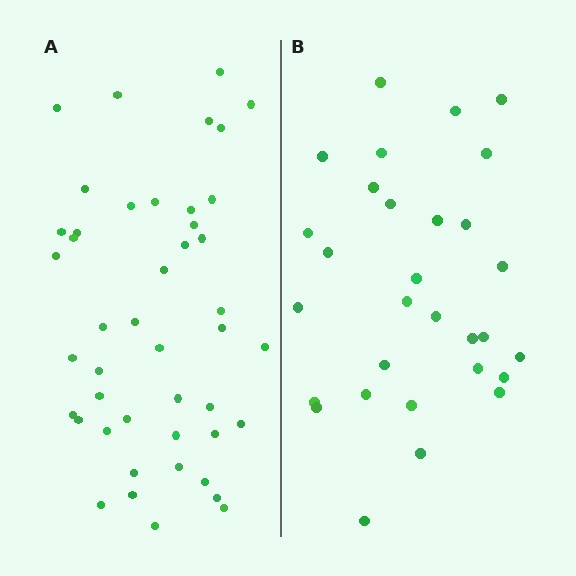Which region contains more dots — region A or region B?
Region A (the left region) has more dots.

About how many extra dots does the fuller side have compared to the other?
Region A has approximately 15 more dots than region B.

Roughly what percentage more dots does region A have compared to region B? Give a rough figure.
About 50% more.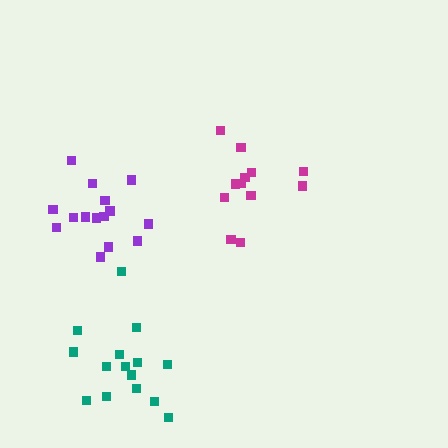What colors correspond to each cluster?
The clusters are colored: purple, magenta, teal.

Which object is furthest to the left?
The purple cluster is leftmost.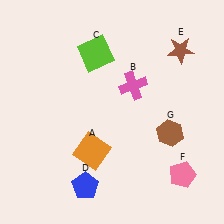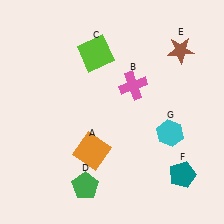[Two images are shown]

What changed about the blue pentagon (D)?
In Image 1, D is blue. In Image 2, it changed to green.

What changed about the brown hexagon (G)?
In Image 1, G is brown. In Image 2, it changed to cyan.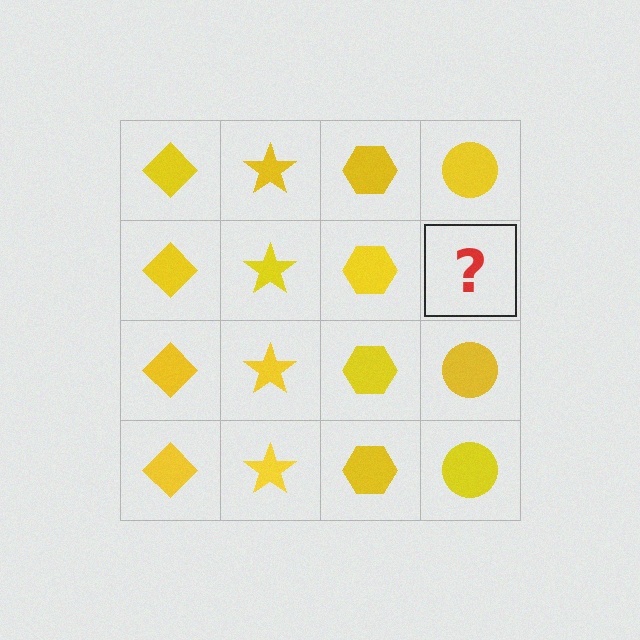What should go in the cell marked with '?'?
The missing cell should contain a yellow circle.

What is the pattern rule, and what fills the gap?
The rule is that each column has a consistent shape. The gap should be filled with a yellow circle.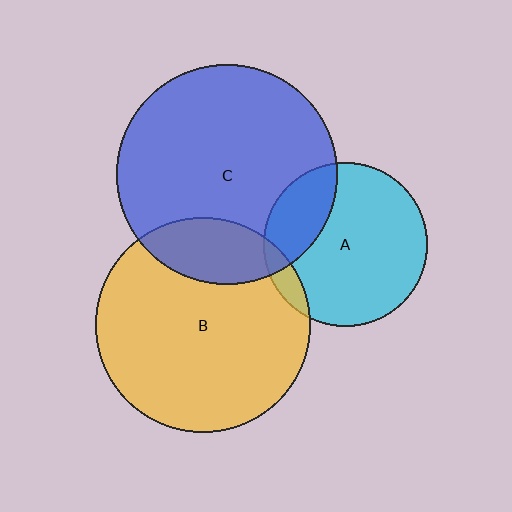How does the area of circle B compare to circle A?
Approximately 1.7 times.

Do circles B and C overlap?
Yes.